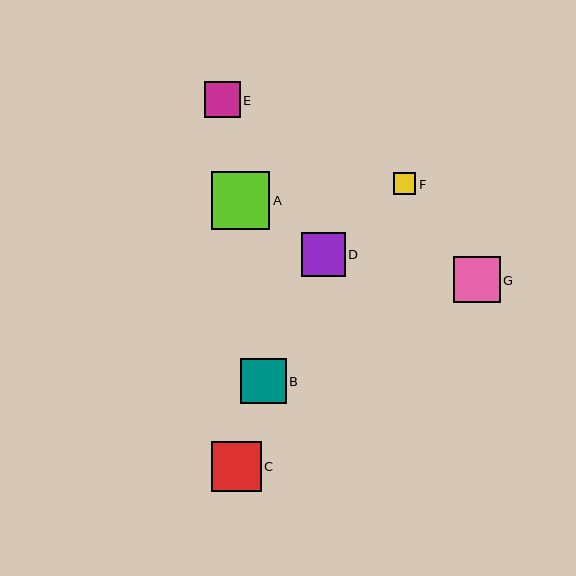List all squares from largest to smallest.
From largest to smallest: A, C, G, B, D, E, F.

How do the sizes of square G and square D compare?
Square G and square D are approximately the same size.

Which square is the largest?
Square A is the largest with a size of approximately 58 pixels.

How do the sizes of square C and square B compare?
Square C and square B are approximately the same size.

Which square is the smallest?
Square F is the smallest with a size of approximately 22 pixels.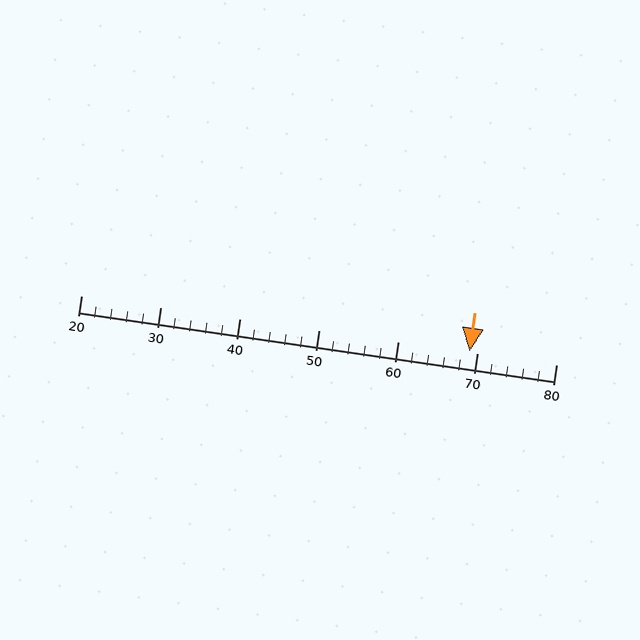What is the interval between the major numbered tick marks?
The major tick marks are spaced 10 units apart.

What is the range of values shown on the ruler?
The ruler shows values from 20 to 80.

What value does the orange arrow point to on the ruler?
The orange arrow points to approximately 69.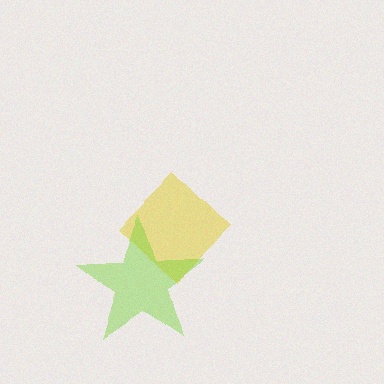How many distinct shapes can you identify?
There are 2 distinct shapes: a yellow diamond, a lime star.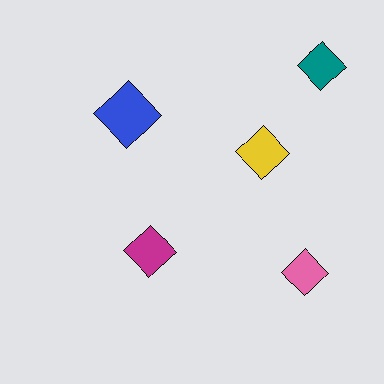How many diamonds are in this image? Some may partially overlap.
There are 5 diamonds.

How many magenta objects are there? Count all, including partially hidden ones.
There is 1 magenta object.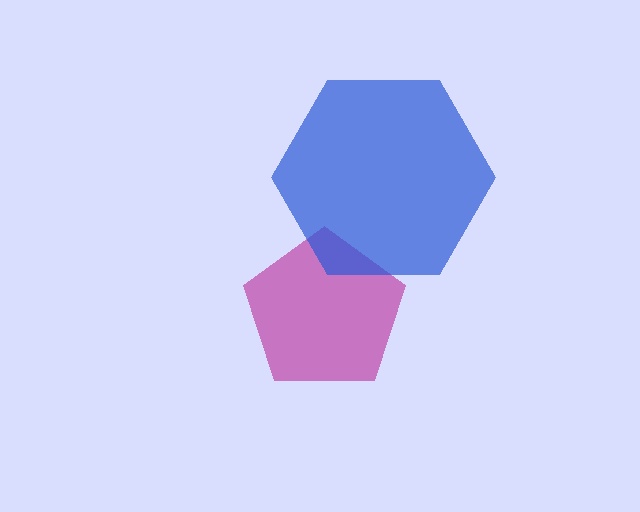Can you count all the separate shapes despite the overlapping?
Yes, there are 2 separate shapes.